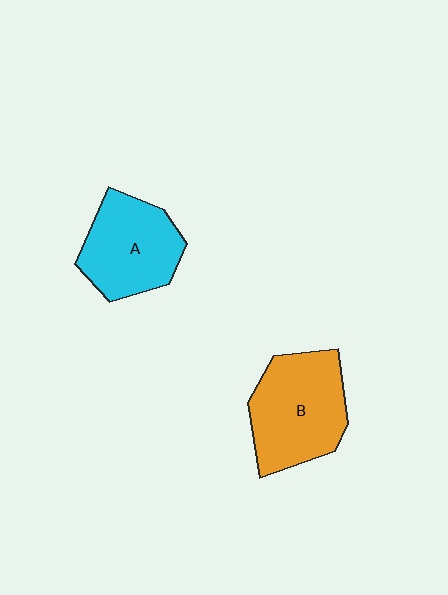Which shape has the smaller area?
Shape A (cyan).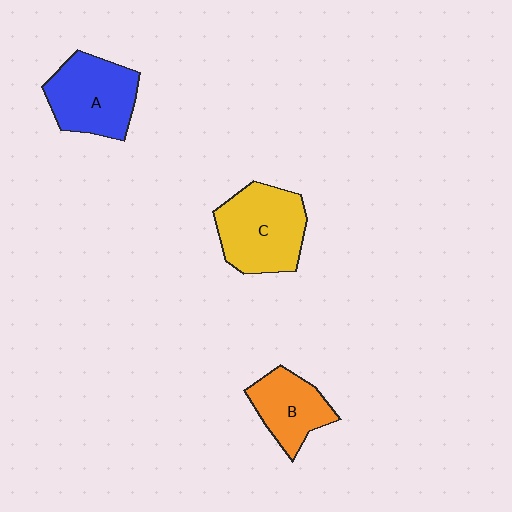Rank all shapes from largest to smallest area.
From largest to smallest: C (yellow), A (blue), B (orange).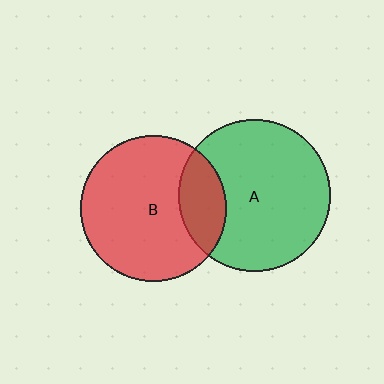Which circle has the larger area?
Circle A (green).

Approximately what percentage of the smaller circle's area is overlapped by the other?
Approximately 20%.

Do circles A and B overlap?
Yes.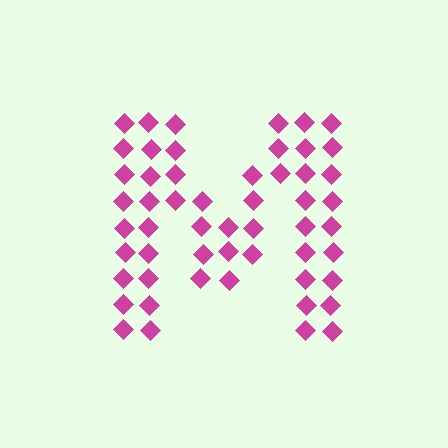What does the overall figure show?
The overall figure shows the letter M.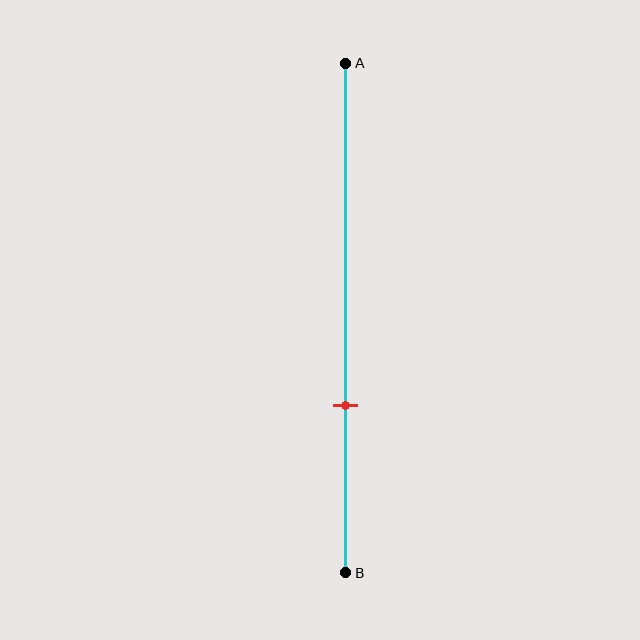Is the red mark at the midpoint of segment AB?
No, the mark is at about 65% from A, not at the 50% midpoint.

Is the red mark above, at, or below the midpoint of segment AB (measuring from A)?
The red mark is below the midpoint of segment AB.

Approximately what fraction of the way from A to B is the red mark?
The red mark is approximately 65% of the way from A to B.